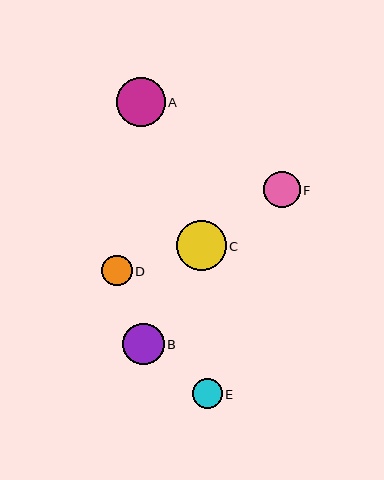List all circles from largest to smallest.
From largest to smallest: C, A, B, F, D, E.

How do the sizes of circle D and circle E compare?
Circle D and circle E are approximately the same size.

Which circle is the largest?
Circle C is the largest with a size of approximately 49 pixels.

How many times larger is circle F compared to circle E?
Circle F is approximately 1.2 times the size of circle E.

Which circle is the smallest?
Circle E is the smallest with a size of approximately 30 pixels.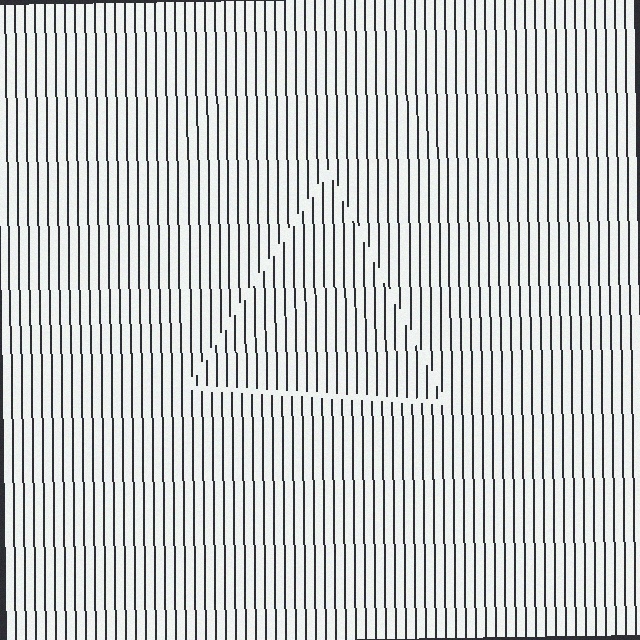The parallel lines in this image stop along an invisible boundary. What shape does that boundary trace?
An illusory triangle. The interior of the shape contains the same grating, shifted by half a period — the contour is defined by the phase discontinuity where line-ends from the inner and outer gratings abut.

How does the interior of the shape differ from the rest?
The interior of the shape contains the same grating, shifted by half a period — the contour is defined by the phase discontinuity where line-ends from the inner and outer gratings abut.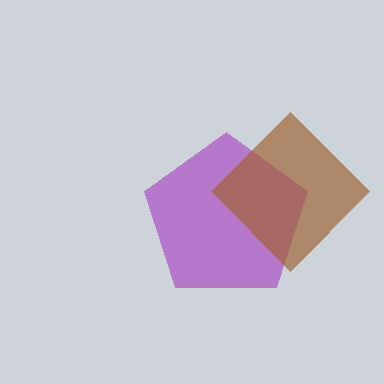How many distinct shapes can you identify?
There are 2 distinct shapes: a purple pentagon, a brown diamond.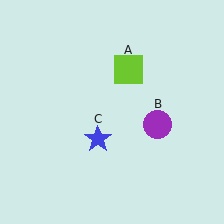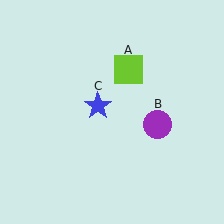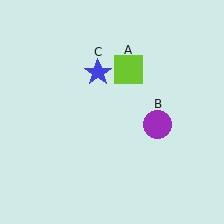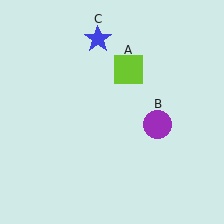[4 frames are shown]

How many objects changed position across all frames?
1 object changed position: blue star (object C).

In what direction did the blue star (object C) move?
The blue star (object C) moved up.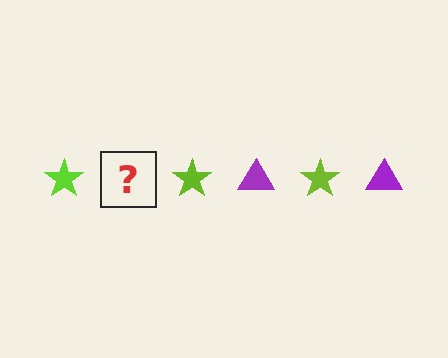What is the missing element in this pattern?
The missing element is a purple triangle.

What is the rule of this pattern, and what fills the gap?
The rule is that the pattern alternates between lime star and purple triangle. The gap should be filled with a purple triangle.